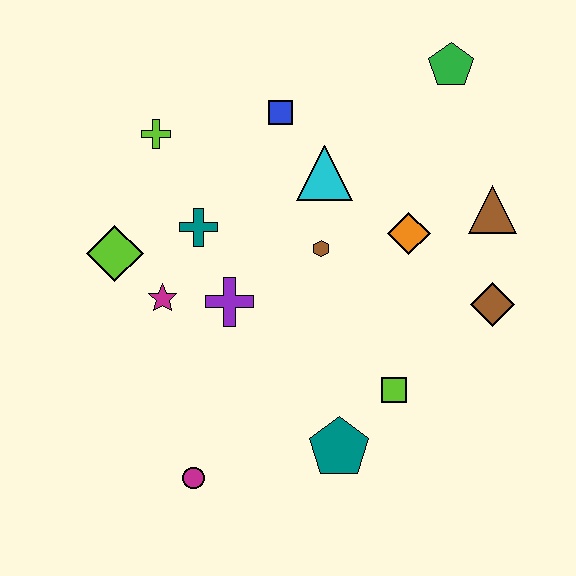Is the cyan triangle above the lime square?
Yes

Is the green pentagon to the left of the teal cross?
No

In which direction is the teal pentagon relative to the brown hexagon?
The teal pentagon is below the brown hexagon.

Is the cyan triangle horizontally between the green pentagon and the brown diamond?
No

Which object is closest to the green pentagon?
The brown triangle is closest to the green pentagon.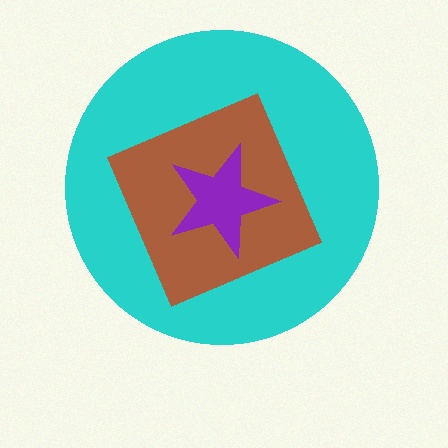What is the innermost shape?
The purple star.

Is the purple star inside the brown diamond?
Yes.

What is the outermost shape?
The cyan circle.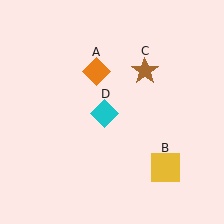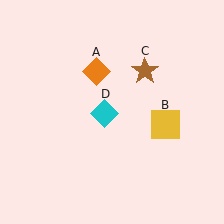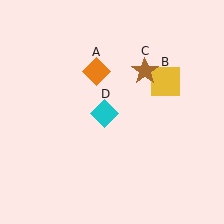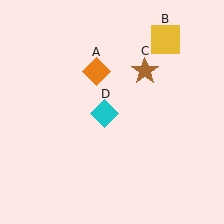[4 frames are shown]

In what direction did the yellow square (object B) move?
The yellow square (object B) moved up.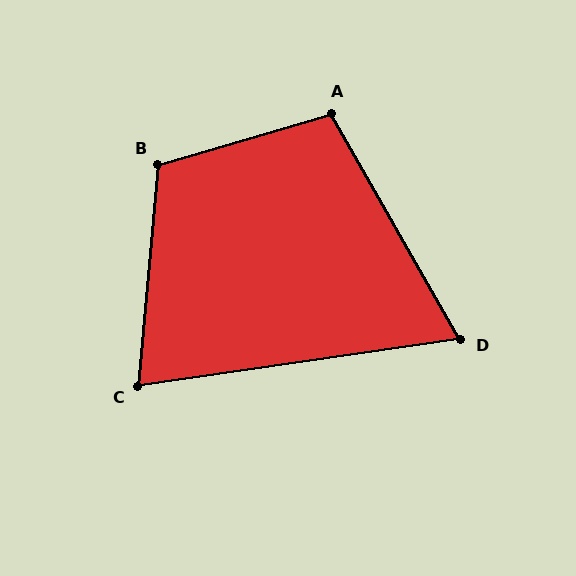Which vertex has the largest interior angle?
B, at approximately 111 degrees.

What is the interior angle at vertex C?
Approximately 77 degrees (acute).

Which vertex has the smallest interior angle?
D, at approximately 69 degrees.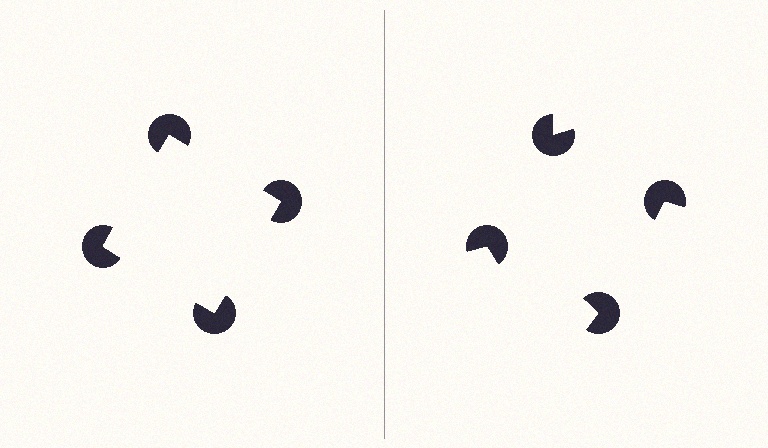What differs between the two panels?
The pac-man discs are positioned identically on both sides; only the wedge orientations differ. On the left they align to a square; on the right they are misaligned.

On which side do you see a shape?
An illusory square appears on the left side. On the right side the wedge cuts are rotated, so no coherent shape forms.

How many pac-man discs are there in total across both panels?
8 — 4 on each side.